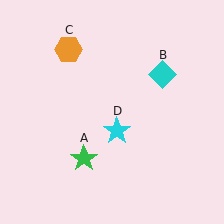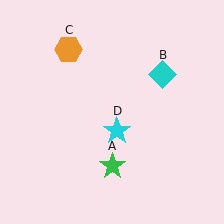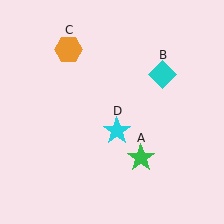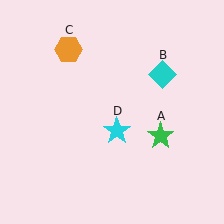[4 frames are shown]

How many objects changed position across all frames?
1 object changed position: green star (object A).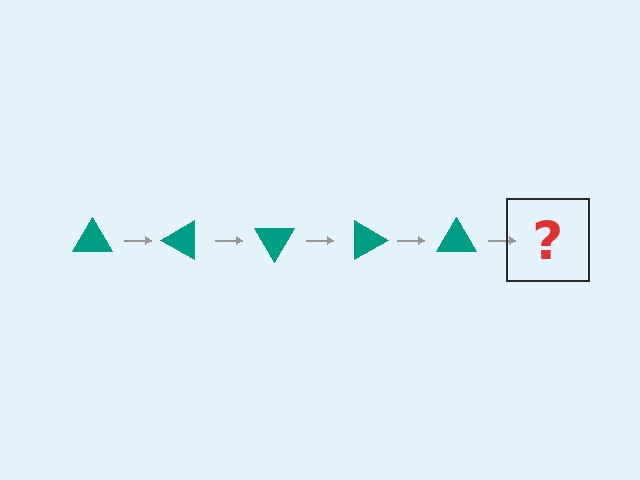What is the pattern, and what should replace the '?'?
The pattern is that the triangle rotates 30 degrees each step. The '?' should be a teal triangle rotated 150 degrees.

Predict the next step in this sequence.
The next step is a teal triangle rotated 150 degrees.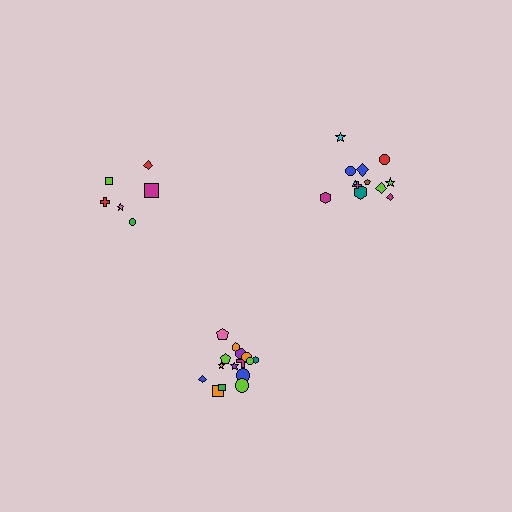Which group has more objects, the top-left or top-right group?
The top-right group.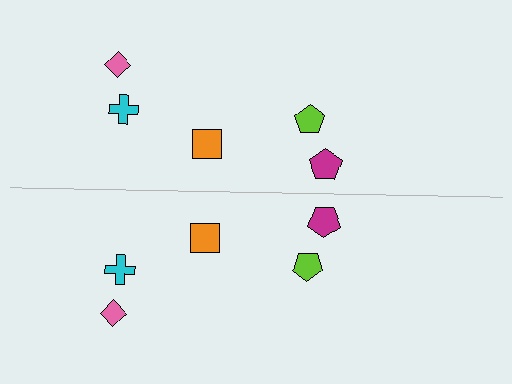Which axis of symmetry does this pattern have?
The pattern has a horizontal axis of symmetry running through the center of the image.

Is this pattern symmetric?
Yes, this pattern has bilateral (reflection) symmetry.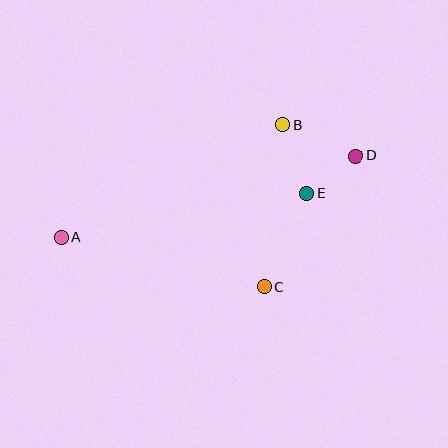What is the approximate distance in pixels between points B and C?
The distance between B and C is approximately 163 pixels.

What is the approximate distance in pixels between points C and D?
The distance between C and D is approximately 160 pixels.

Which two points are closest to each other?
Points D and E are closest to each other.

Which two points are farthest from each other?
Points A and D are farthest from each other.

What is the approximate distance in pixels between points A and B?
The distance between A and B is approximately 248 pixels.